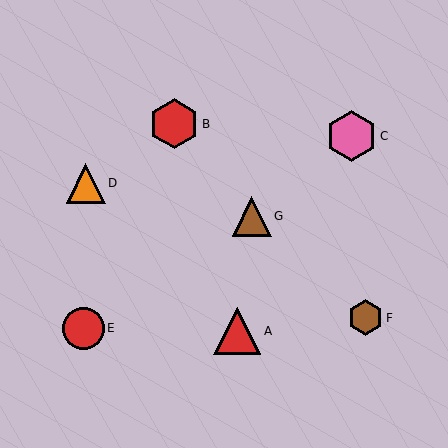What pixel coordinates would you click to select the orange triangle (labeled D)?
Click at (86, 183) to select the orange triangle D.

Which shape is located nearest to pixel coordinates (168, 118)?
The red hexagon (labeled B) at (174, 124) is nearest to that location.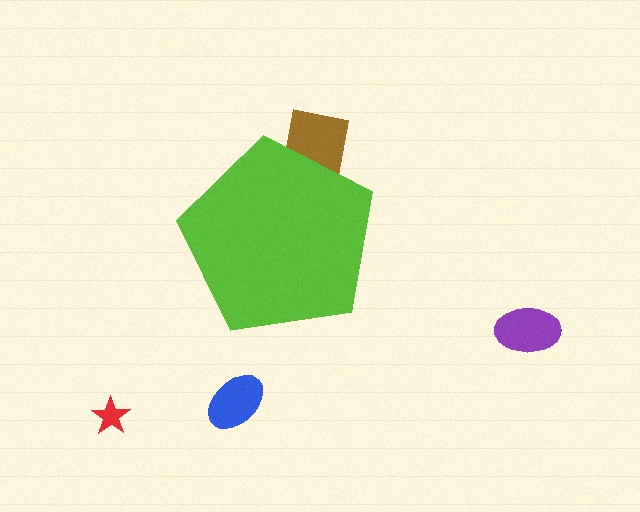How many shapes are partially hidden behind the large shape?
1 shape is partially hidden.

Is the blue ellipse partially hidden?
No, the blue ellipse is fully visible.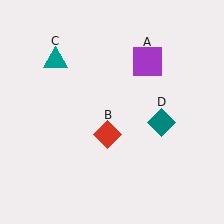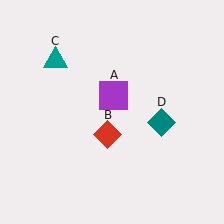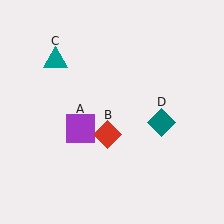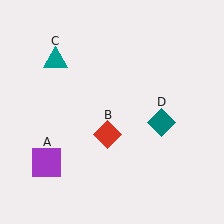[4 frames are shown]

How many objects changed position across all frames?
1 object changed position: purple square (object A).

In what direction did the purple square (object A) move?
The purple square (object A) moved down and to the left.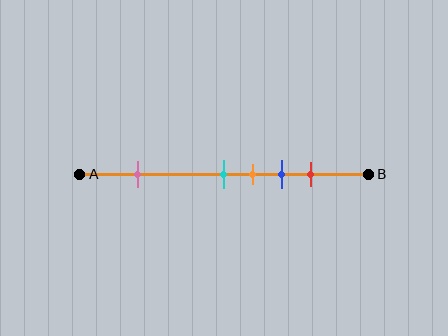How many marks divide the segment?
There are 5 marks dividing the segment.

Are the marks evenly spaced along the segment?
No, the marks are not evenly spaced.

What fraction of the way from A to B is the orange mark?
The orange mark is approximately 60% (0.6) of the way from A to B.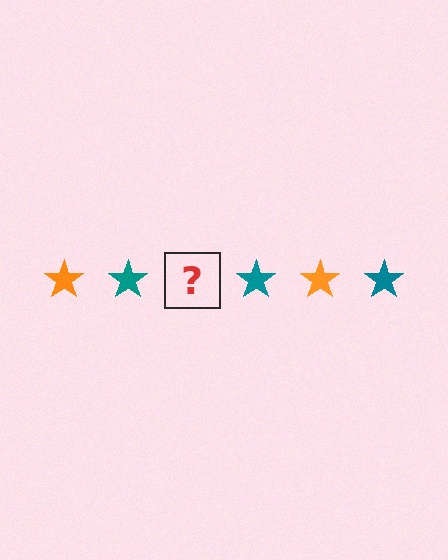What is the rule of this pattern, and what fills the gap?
The rule is that the pattern cycles through orange, teal stars. The gap should be filled with an orange star.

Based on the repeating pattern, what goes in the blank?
The blank should be an orange star.